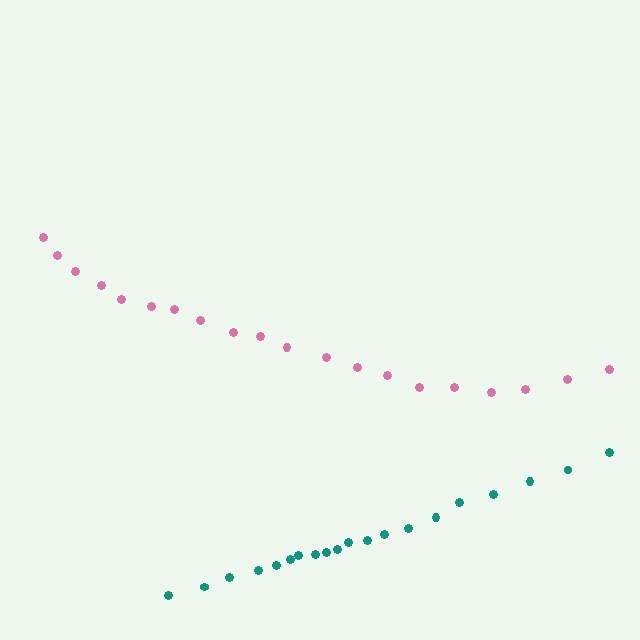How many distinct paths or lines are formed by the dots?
There are 2 distinct paths.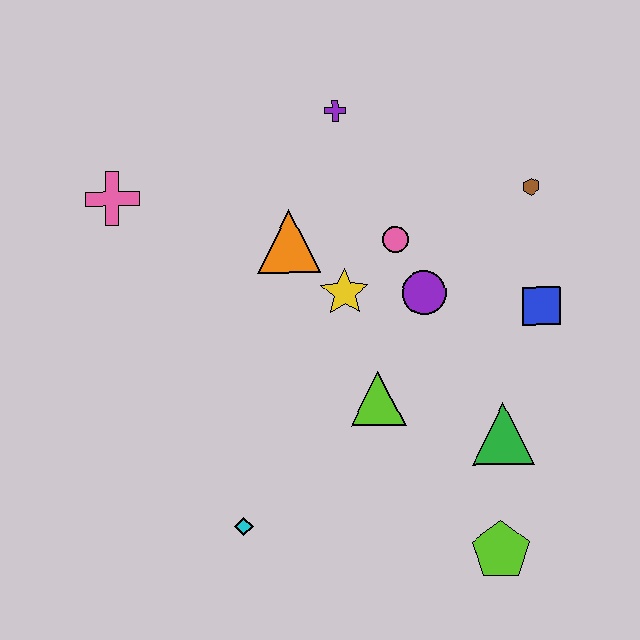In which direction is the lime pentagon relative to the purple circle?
The lime pentagon is below the purple circle.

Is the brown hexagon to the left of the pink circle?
No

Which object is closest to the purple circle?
The pink circle is closest to the purple circle.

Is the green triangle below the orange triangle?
Yes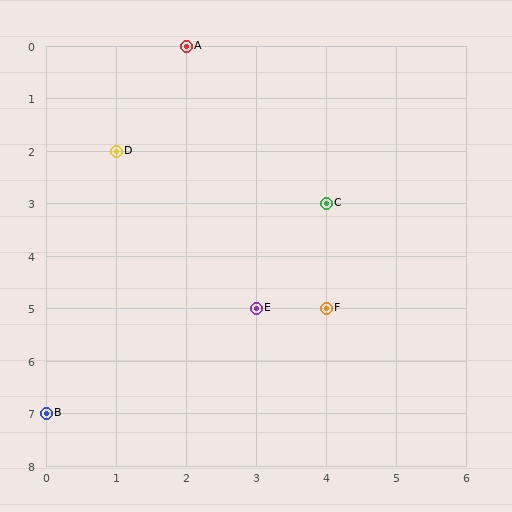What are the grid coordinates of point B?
Point B is at grid coordinates (0, 7).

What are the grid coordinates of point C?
Point C is at grid coordinates (4, 3).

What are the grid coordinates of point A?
Point A is at grid coordinates (2, 0).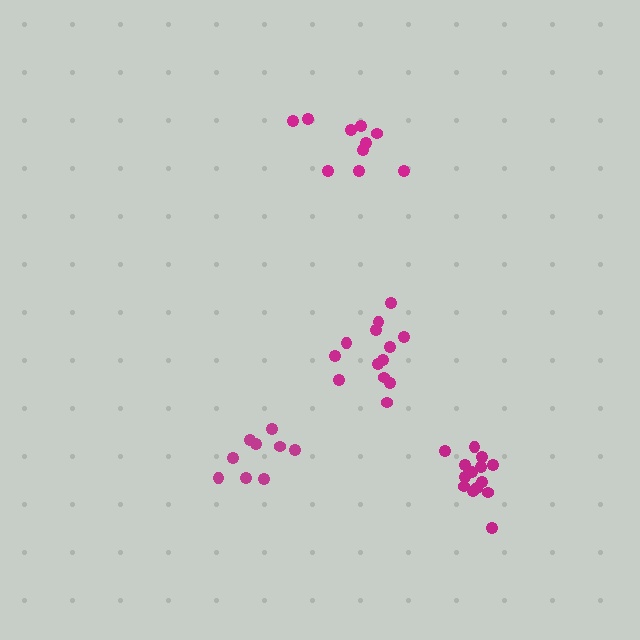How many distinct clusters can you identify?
There are 4 distinct clusters.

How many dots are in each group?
Group 1: 13 dots, Group 2: 14 dots, Group 3: 9 dots, Group 4: 10 dots (46 total).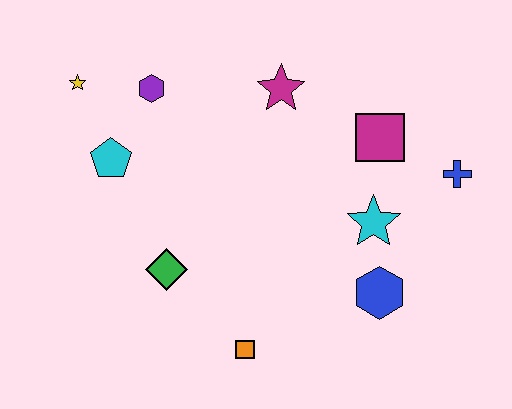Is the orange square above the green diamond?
No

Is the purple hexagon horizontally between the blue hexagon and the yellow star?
Yes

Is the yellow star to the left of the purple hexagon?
Yes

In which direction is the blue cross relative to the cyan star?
The blue cross is to the right of the cyan star.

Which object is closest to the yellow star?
The purple hexagon is closest to the yellow star.